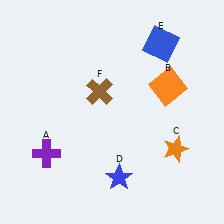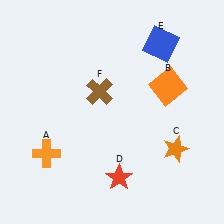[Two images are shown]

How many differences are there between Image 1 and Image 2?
There are 2 differences between the two images.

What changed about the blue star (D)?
In Image 1, D is blue. In Image 2, it changed to red.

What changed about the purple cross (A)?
In Image 1, A is purple. In Image 2, it changed to orange.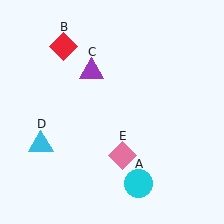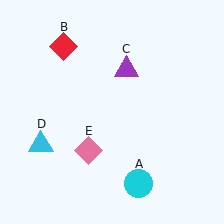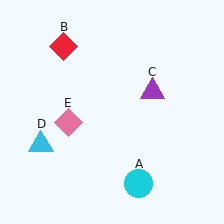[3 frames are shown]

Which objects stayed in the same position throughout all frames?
Cyan circle (object A) and red diamond (object B) and cyan triangle (object D) remained stationary.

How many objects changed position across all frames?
2 objects changed position: purple triangle (object C), pink diamond (object E).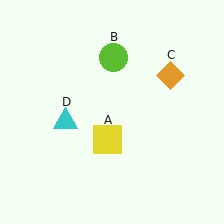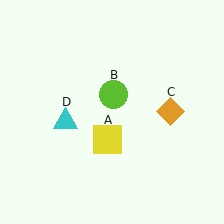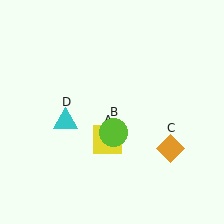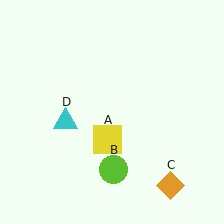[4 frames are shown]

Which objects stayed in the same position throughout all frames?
Yellow square (object A) and cyan triangle (object D) remained stationary.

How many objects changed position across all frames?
2 objects changed position: lime circle (object B), orange diamond (object C).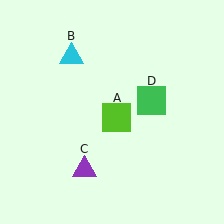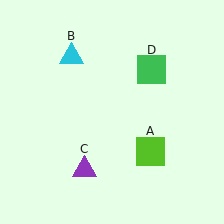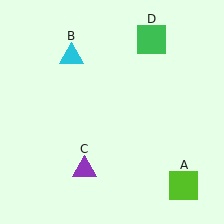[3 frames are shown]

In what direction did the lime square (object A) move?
The lime square (object A) moved down and to the right.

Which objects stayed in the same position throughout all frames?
Cyan triangle (object B) and purple triangle (object C) remained stationary.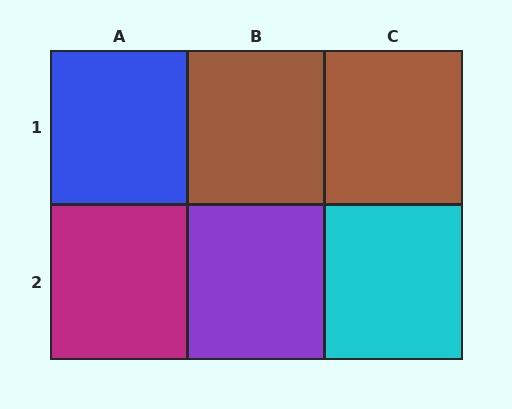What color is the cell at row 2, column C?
Cyan.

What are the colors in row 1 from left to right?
Blue, brown, brown.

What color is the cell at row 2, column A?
Magenta.